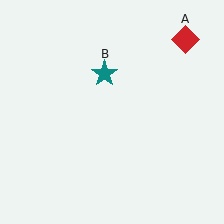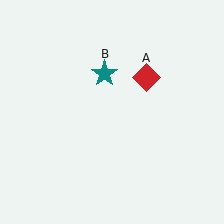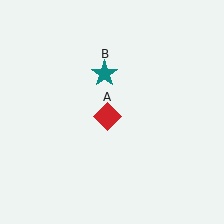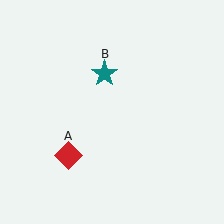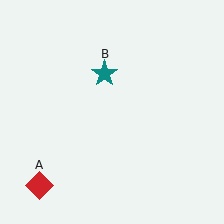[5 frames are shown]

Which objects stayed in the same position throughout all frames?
Teal star (object B) remained stationary.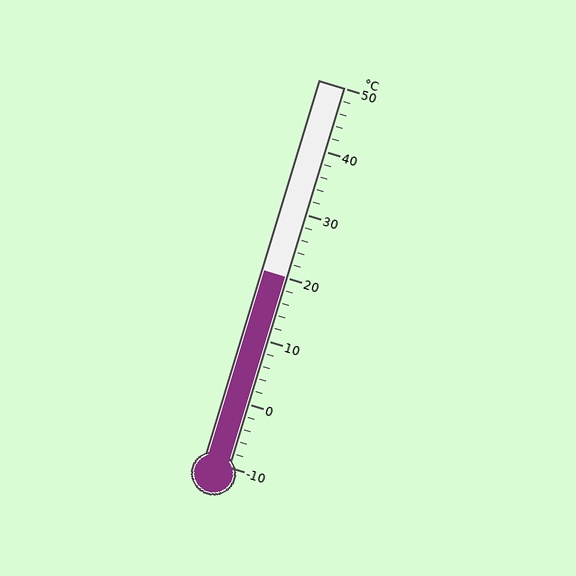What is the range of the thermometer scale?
The thermometer scale ranges from -10°C to 50°C.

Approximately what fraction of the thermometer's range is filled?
The thermometer is filled to approximately 50% of its range.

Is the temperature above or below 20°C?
The temperature is at 20°C.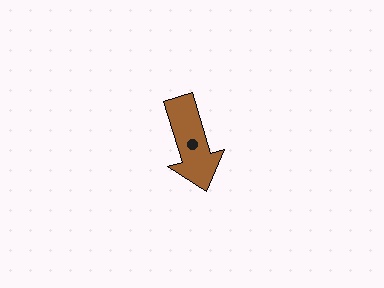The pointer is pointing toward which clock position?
Roughly 5 o'clock.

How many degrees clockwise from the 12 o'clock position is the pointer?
Approximately 163 degrees.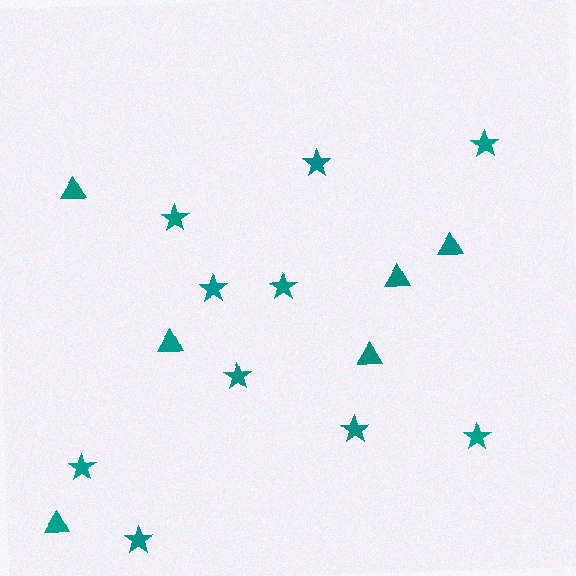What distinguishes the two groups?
There are 2 groups: one group of stars (10) and one group of triangles (6).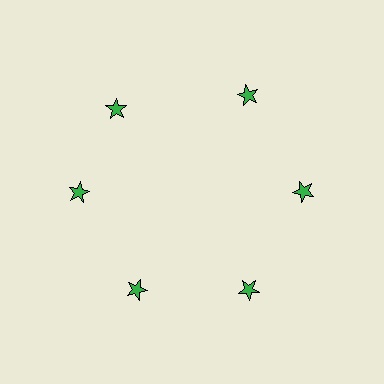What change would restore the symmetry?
The symmetry would be restored by rotating it back into even spacing with its neighbors so that all 6 stars sit at equal angles and equal distance from the center.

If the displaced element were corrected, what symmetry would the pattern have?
It would have 6-fold rotational symmetry — the pattern would map onto itself every 60 degrees.